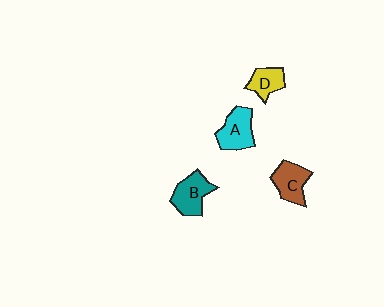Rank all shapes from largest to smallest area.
From largest to smallest: A (cyan), B (teal), C (brown), D (yellow).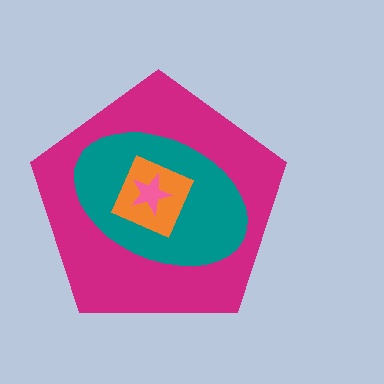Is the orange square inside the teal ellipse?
Yes.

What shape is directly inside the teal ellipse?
The orange square.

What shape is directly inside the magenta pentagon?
The teal ellipse.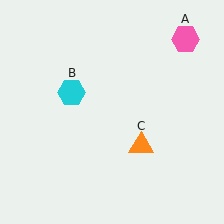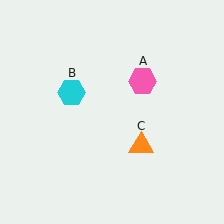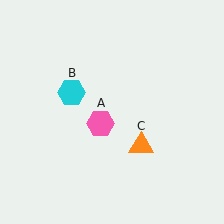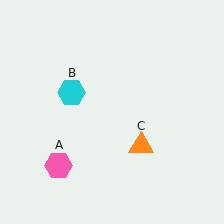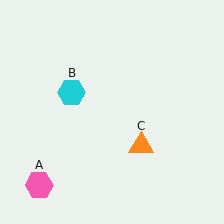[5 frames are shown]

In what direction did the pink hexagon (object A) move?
The pink hexagon (object A) moved down and to the left.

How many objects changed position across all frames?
1 object changed position: pink hexagon (object A).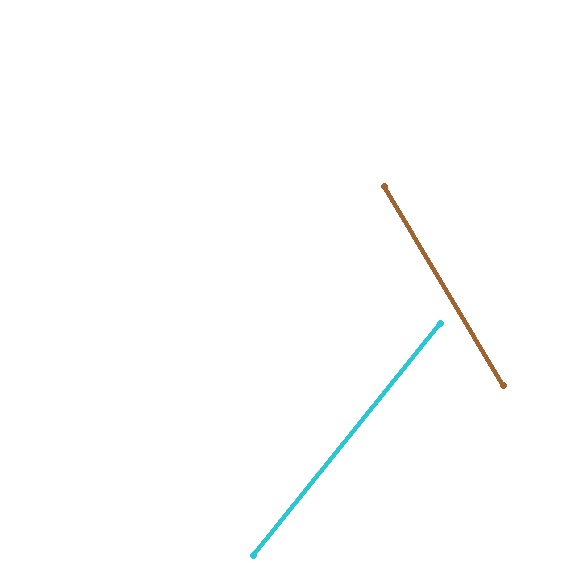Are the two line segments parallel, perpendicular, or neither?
Neither parallel nor perpendicular — they differ by about 70°.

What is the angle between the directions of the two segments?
Approximately 70 degrees.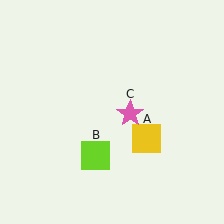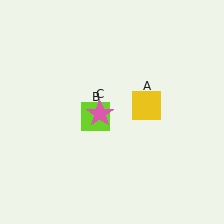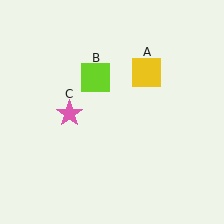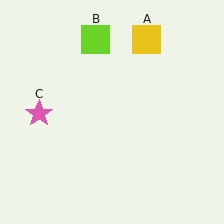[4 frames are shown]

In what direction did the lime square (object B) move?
The lime square (object B) moved up.